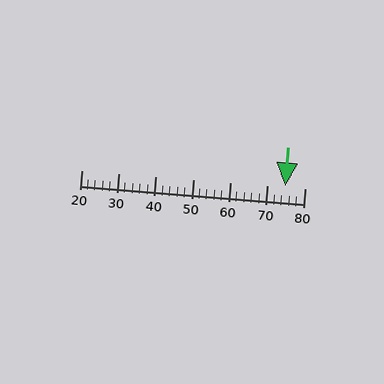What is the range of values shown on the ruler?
The ruler shows values from 20 to 80.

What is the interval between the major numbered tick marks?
The major tick marks are spaced 10 units apart.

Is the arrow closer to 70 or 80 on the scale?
The arrow is closer to 70.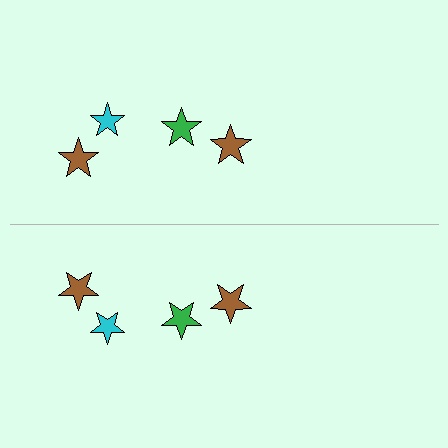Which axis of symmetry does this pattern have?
The pattern has a horizontal axis of symmetry running through the center of the image.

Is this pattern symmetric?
Yes, this pattern has bilateral (reflection) symmetry.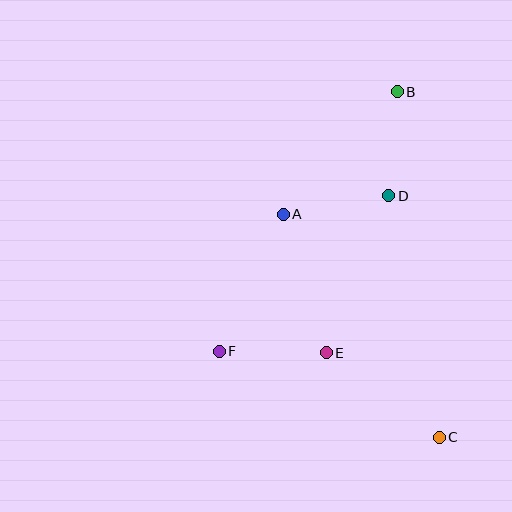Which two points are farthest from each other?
Points B and C are farthest from each other.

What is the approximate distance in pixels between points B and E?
The distance between B and E is approximately 271 pixels.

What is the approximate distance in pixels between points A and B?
The distance between A and B is approximately 167 pixels.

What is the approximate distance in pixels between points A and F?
The distance between A and F is approximately 151 pixels.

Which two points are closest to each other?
Points B and D are closest to each other.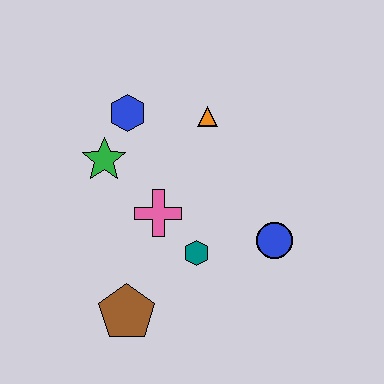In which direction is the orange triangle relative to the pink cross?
The orange triangle is above the pink cross.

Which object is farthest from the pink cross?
The blue circle is farthest from the pink cross.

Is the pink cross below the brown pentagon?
No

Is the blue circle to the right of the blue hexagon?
Yes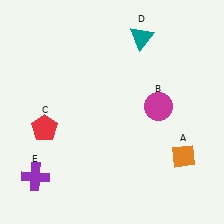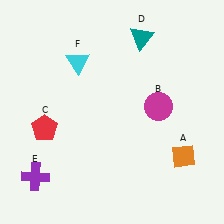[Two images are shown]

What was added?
A cyan triangle (F) was added in Image 2.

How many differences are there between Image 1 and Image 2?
There is 1 difference between the two images.